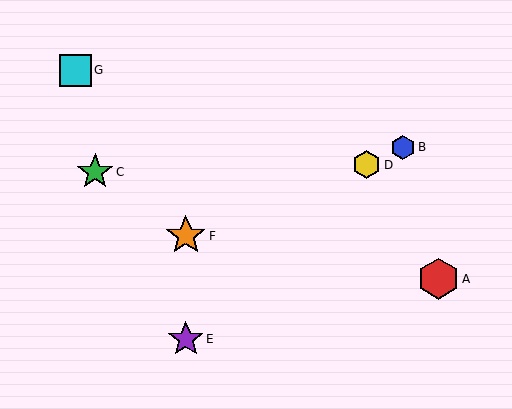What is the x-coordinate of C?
Object C is at x≈95.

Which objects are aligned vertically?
Objects E, F are aligned vertically.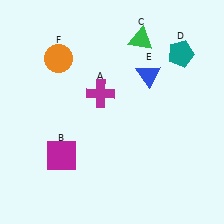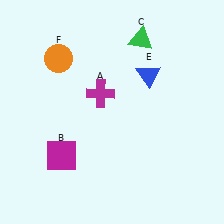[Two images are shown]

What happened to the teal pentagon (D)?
The teal pentagon (D) was removed in Image 2. It was in the top-right area of Image 1.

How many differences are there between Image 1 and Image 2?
There is 1 difference between the two images.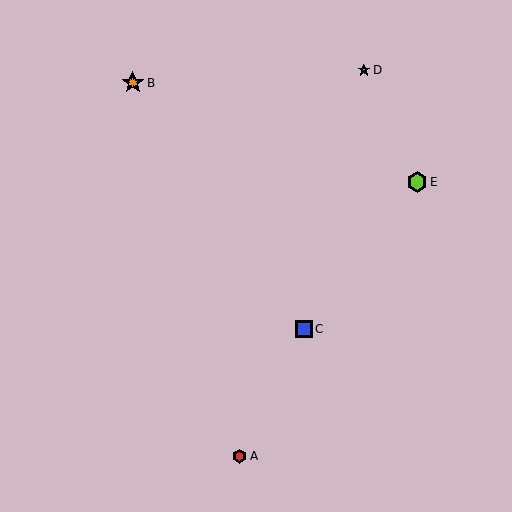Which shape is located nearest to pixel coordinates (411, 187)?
The lime hexagon (labeled E) at (417, 182) is nearest to that location.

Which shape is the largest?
The orange star (labeled B) is the largest.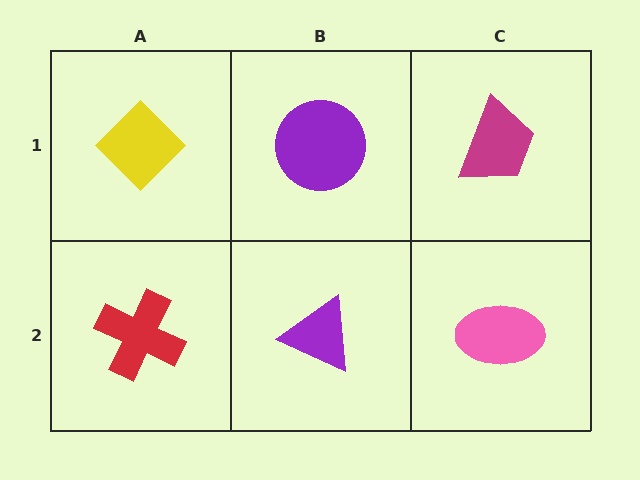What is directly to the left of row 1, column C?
A purple circle.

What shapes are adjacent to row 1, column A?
A red cross (row 2, column A), a purple circle (row 1, column B).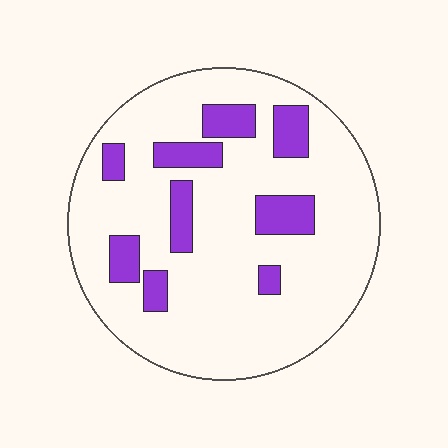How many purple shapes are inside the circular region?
9.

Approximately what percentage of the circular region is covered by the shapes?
Approximately 20%.